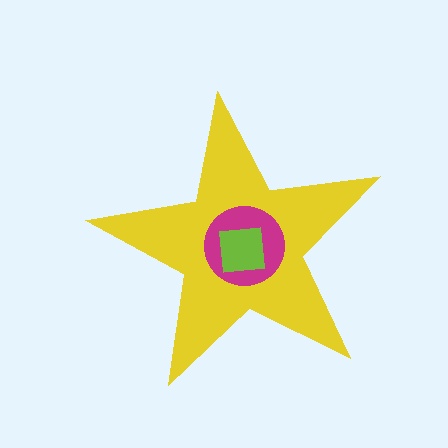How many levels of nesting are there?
3.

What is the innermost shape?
The lime square.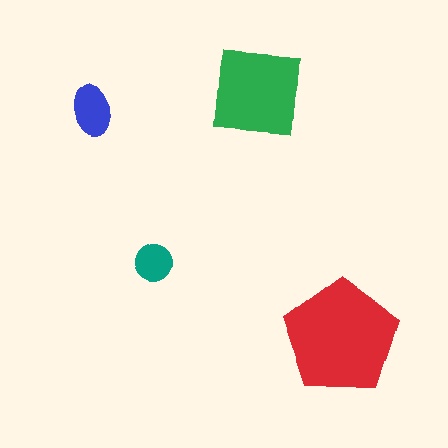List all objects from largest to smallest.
The red pentagon, the green square, the blue ellipse, the teal circle.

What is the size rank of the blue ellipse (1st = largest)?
3rd.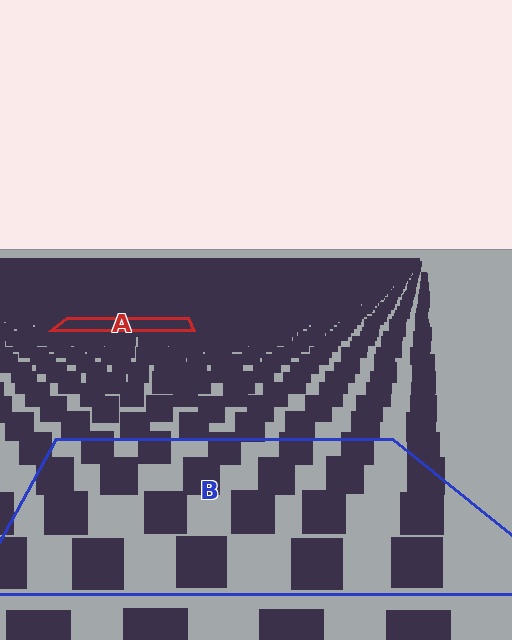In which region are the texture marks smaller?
The texture marks are smaller in region A, because it is farther away.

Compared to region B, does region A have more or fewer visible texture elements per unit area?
Region A has more texture elements per unit area — they are packed more densely because it is farther away.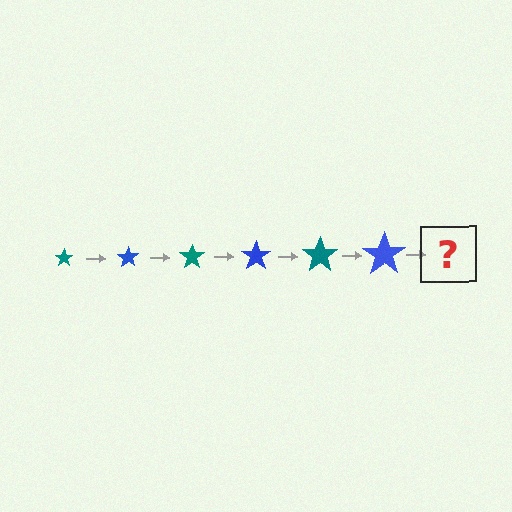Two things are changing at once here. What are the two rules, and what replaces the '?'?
The two rules are that the star grows larger each step and the color cycles through teal and blue. The '?' should be a teal star, larger than the previous one.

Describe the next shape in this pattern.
It should be a teal star, larger than the previous one.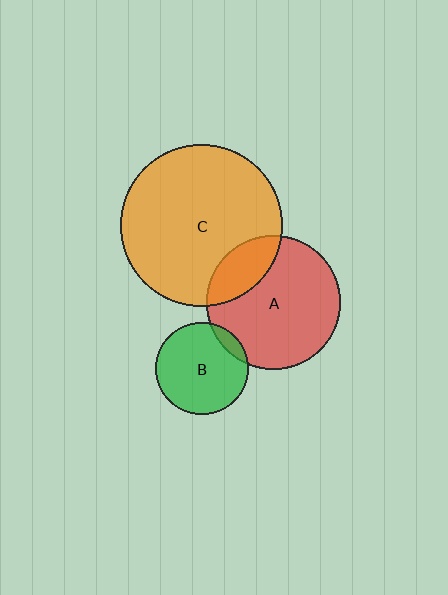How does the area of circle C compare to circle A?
Approximately 1.4 times.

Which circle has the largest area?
Circle C (orange).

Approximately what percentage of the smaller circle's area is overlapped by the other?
Approximately 10%.